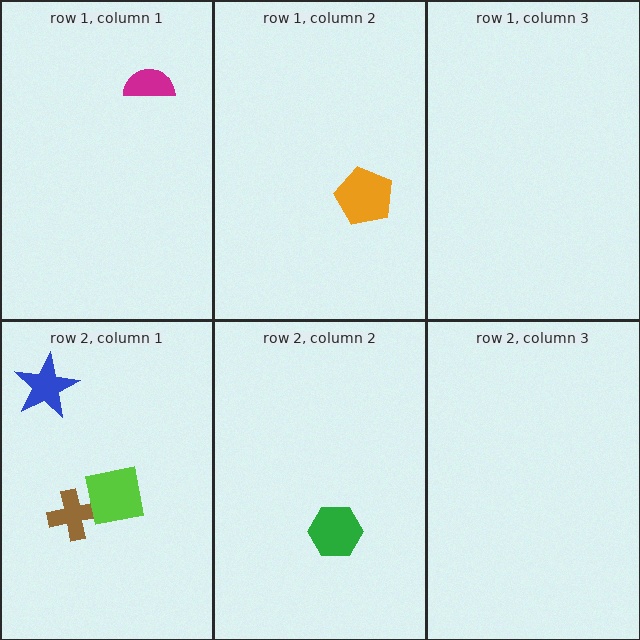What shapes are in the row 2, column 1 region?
The brown cross, the lime square, the blue star.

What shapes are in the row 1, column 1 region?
The magenta semicircle.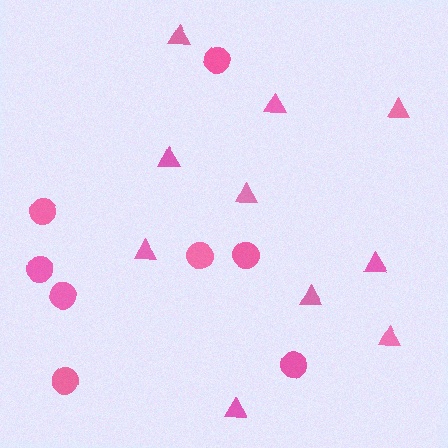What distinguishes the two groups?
There are 2 groups: one group of circles (8) and one group of triangles (10).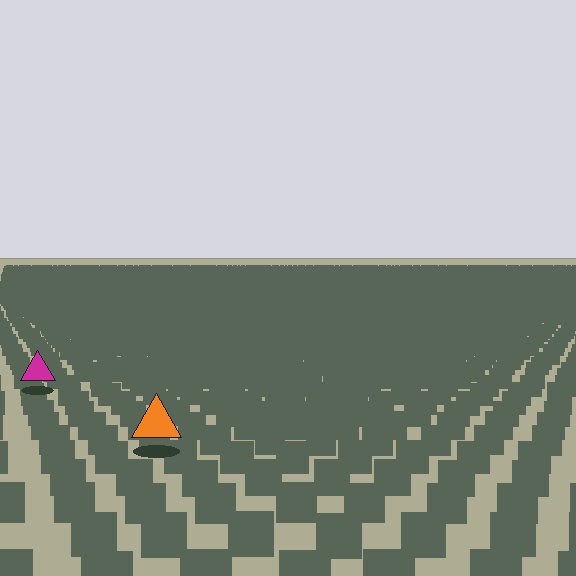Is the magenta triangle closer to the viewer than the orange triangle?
No. The orange triangle is closer — you can tell from the texture gradient: the ground texture is coarser near it.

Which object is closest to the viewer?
The orange triangle is closest. The texture marks near it are larger and more spread out.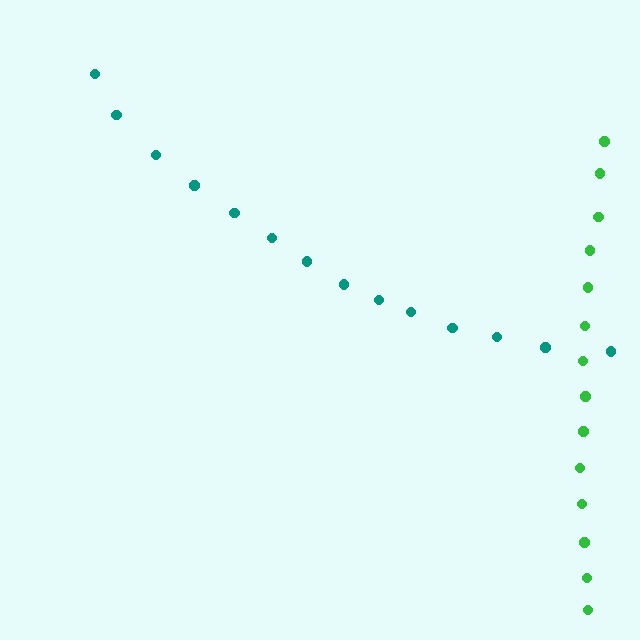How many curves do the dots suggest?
There are 2 distinct paths.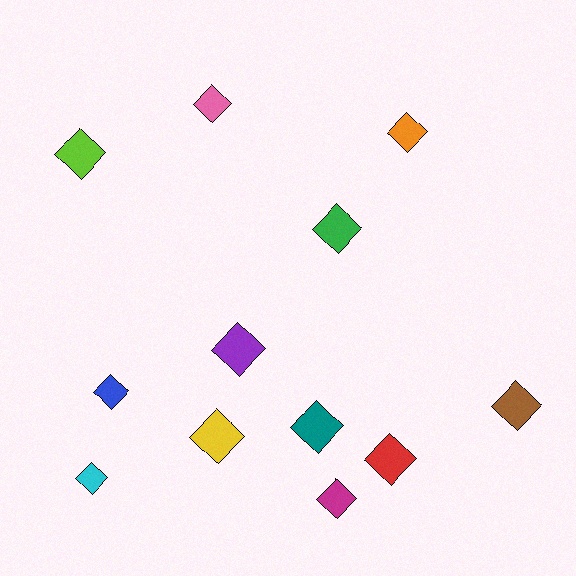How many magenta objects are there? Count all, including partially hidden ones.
There is 1 magenta object.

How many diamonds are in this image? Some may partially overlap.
There are 12 diamonds.